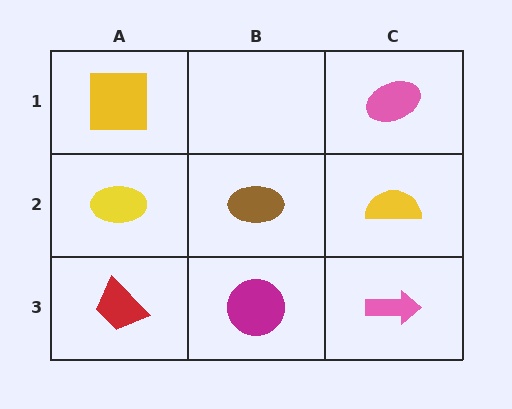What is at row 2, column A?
A yellow ellipse.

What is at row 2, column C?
A yellow semicircle.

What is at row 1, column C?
A pink ellipse.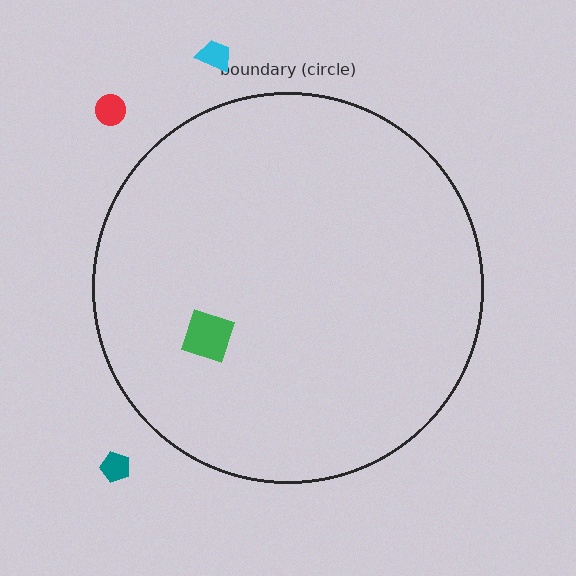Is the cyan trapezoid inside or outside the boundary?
Outside.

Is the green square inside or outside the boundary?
Inside.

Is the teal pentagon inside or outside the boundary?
Outside.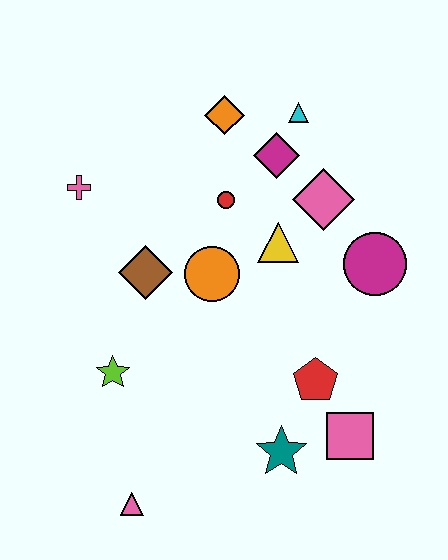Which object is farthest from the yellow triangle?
The pink triangle is farthest from the yellow triangle.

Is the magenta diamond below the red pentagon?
No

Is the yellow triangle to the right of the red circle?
Yes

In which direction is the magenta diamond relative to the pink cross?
The magenta diamond is to the right of the pink cross.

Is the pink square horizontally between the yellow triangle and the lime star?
No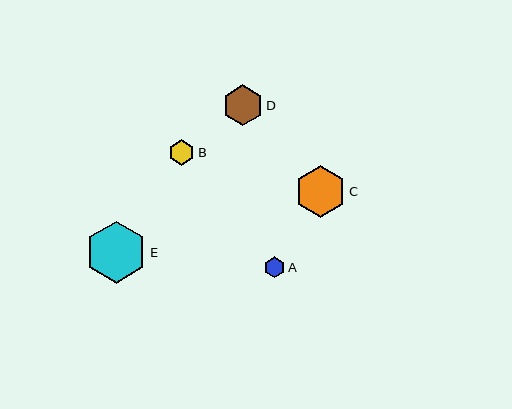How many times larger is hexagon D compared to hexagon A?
Hexagon D is approximately 2.0 times the size of hexagon A.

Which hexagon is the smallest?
Hexagon A is the smallest with a size of approximately 21 pixels.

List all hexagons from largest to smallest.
From largest to smallest: E, C, D, B, A.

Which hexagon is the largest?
Hexagon E is the largest with a size of approximately 62 pixels.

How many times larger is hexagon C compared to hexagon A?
Hexagon C is approximately 2.5 times the size of hexagon A.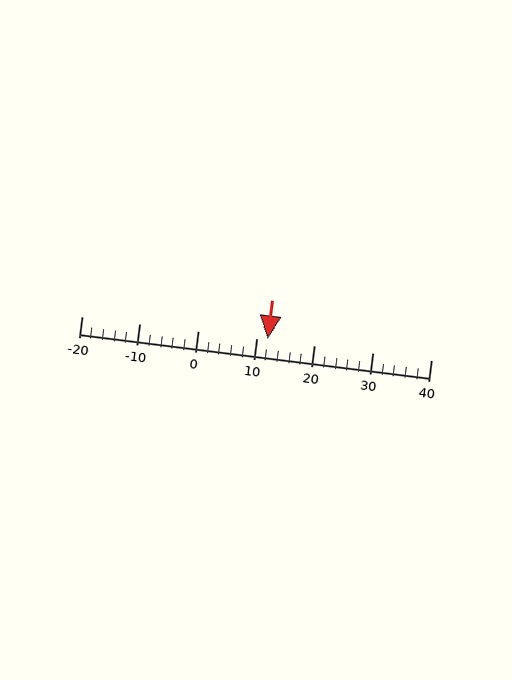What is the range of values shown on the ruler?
The ruler shows values from -20 to 40.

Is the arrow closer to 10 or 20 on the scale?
The arrow is closer to 10.